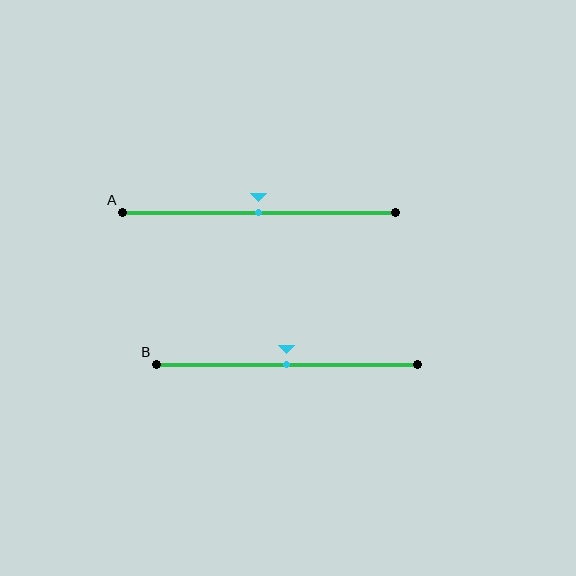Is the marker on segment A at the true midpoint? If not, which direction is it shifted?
Yes, the marker on segment A is at the true midpoint.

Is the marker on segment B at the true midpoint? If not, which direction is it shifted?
Yes, the marker on segment B is at the true midpoint.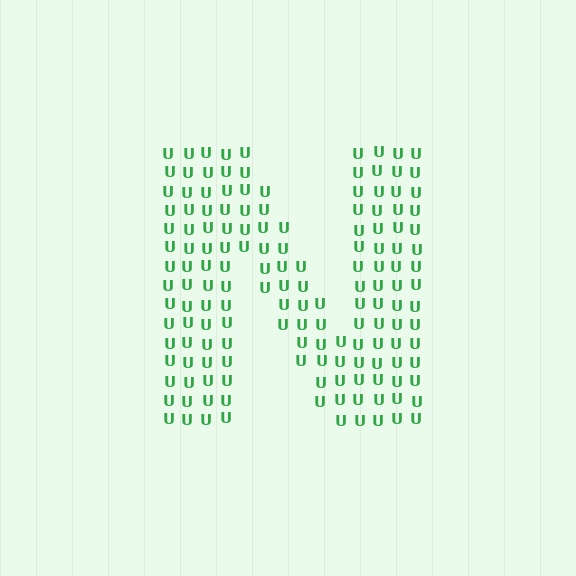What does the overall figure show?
The overall figure shows the letter N.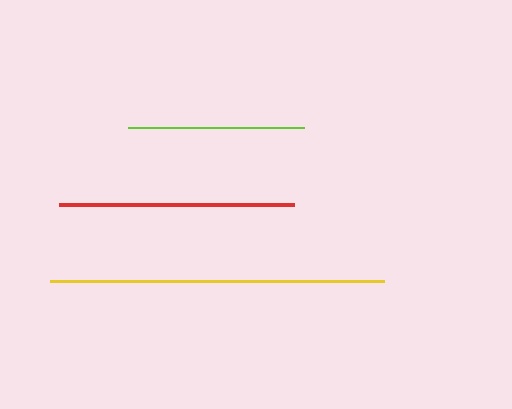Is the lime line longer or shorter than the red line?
The red line is longer than the lime line.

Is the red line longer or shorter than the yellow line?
The yellow line is longer than the red line.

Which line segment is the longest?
The yellow line is the longest at approximately 334 pixels.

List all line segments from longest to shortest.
From longest to shortest: yellow, red, lime.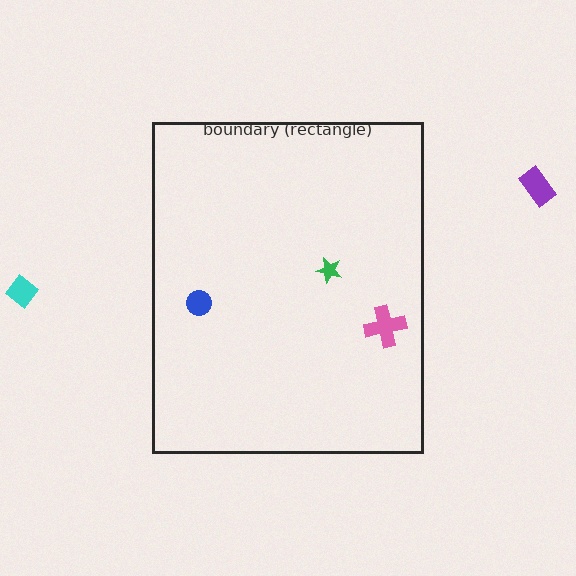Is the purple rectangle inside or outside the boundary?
Outside.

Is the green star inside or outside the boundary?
Inside.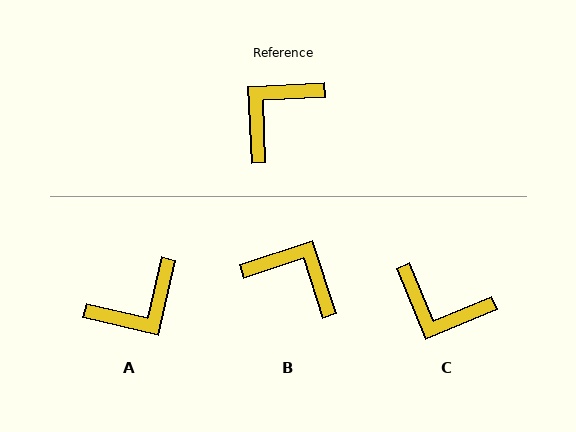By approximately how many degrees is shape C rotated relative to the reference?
Approximately 110 degrees counter-clockwise.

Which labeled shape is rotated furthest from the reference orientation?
A, about 164 degrees away.